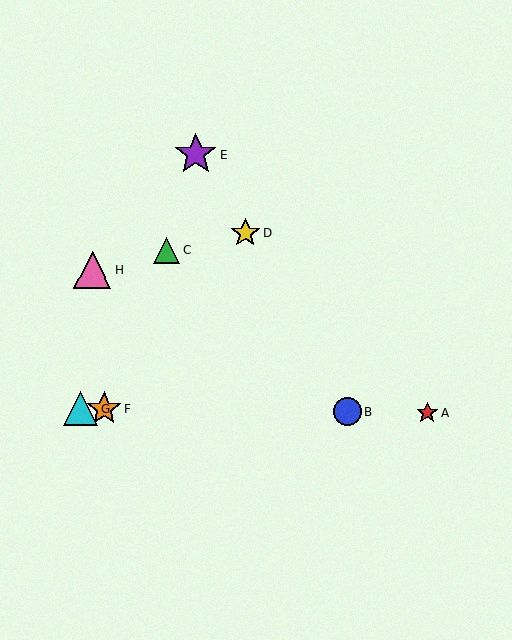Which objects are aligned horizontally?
Objects A, B, F, G are aligned horizontally.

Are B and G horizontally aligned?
Yes, both are at y≈412.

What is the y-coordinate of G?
Object G is at y≈409.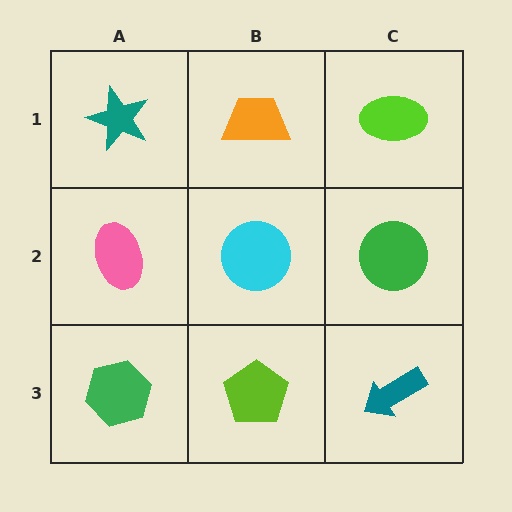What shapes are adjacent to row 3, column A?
A pink ellipse (row 2, column A), a lime pentagon (row 3, column B).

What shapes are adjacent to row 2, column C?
A lime ellipse (row 1, column C), a teal arrow (row 3, column C), a cyan circle (row 2, column B).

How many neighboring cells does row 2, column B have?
4.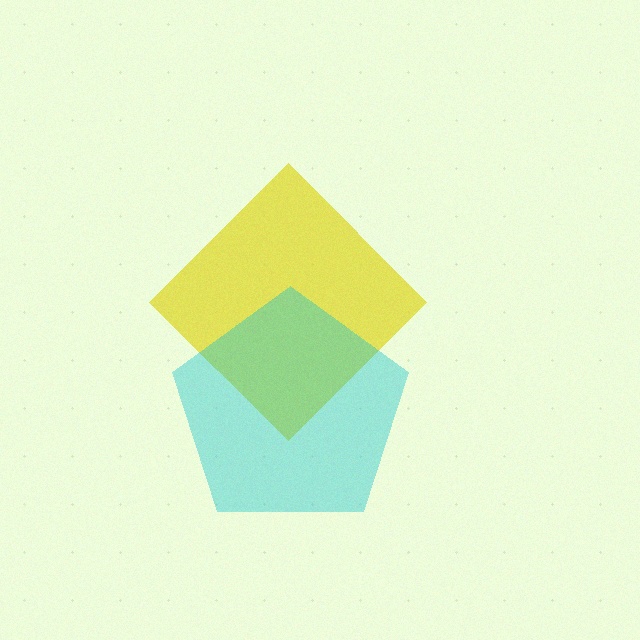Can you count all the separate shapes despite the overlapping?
Yes, there are 2 separate shapes.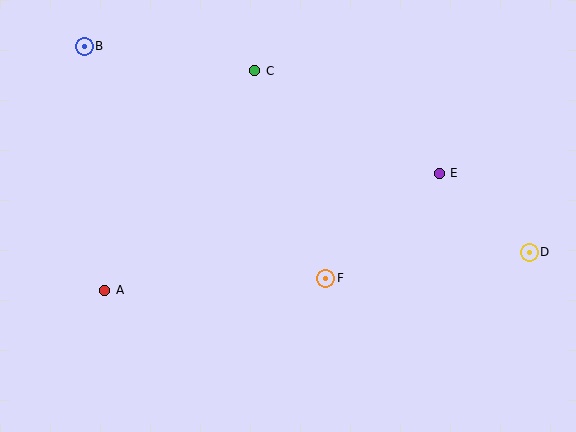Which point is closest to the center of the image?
Point F at (326, 278) is closest to the center.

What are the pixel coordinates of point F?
Point F is at (326, 278).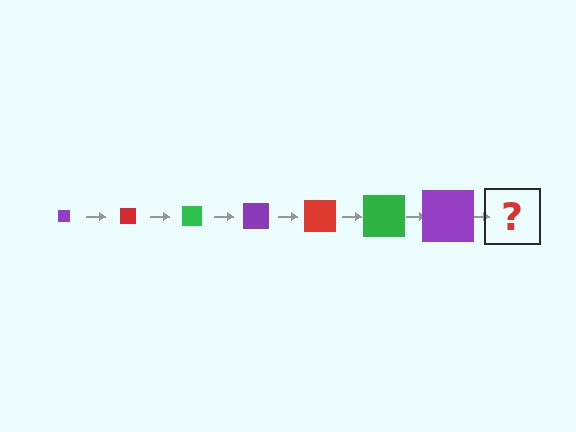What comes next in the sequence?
The next element should be a red square, larger than the previous one.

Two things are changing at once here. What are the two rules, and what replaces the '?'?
The two rules are that the square grows larger each step and the color cycles through purple, red, and green. The '?' should be a red square, larger than the previous one.